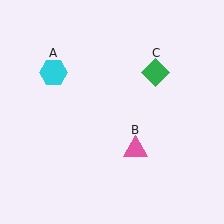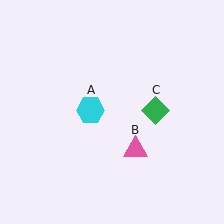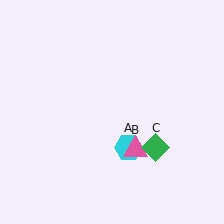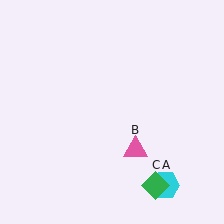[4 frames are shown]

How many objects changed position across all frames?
2 objects changed position: cyan hexagon (object A), green diamond (object C).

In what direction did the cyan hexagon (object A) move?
The cyan hexagon (object A) moved down and to the right.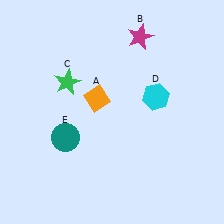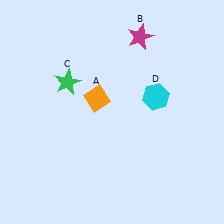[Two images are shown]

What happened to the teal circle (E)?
The teal circle (E) was removed in Image 2. It was in the bottom-left area of Image 1.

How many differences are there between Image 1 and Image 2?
There is 1 difference between the two images.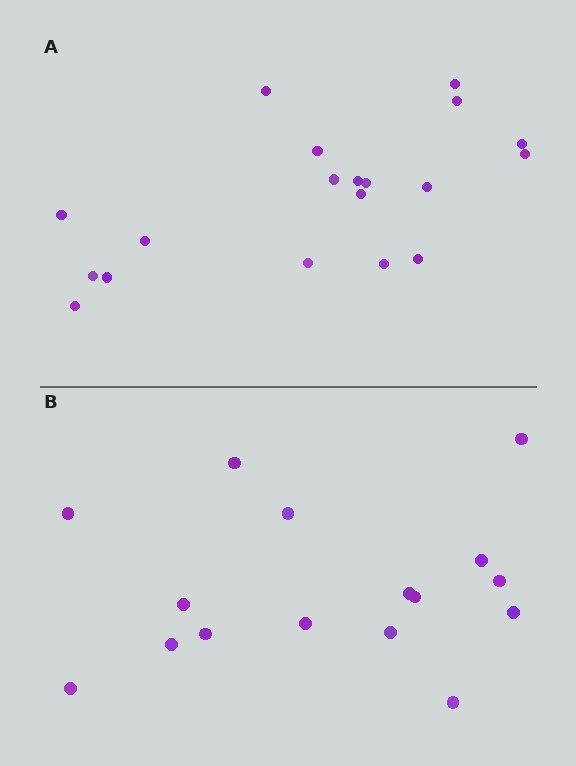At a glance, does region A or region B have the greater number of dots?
Region A (the top region) has more dots.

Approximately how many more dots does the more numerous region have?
Region A has just a few more — roughly 2 or 3 more dots than region B.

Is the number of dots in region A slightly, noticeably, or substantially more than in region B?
Region A has only slightly more — the two regions are fairly close. The ratio is roughly 1.2 to 1.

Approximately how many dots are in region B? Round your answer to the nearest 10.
About 20 dots. (The exact count is 16, which rounds to 20.)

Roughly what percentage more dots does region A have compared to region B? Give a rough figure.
About 20% more.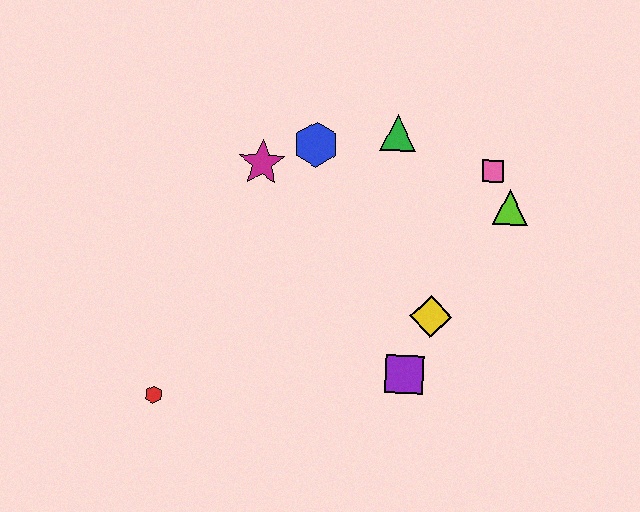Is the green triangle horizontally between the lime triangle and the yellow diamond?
No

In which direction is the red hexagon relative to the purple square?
The red hexagon is to the left of the purple square.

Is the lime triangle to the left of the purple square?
No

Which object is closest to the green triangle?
The blue hexagon is closest to the green triangle.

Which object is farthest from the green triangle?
The red hexagon is farthest from the green triangle.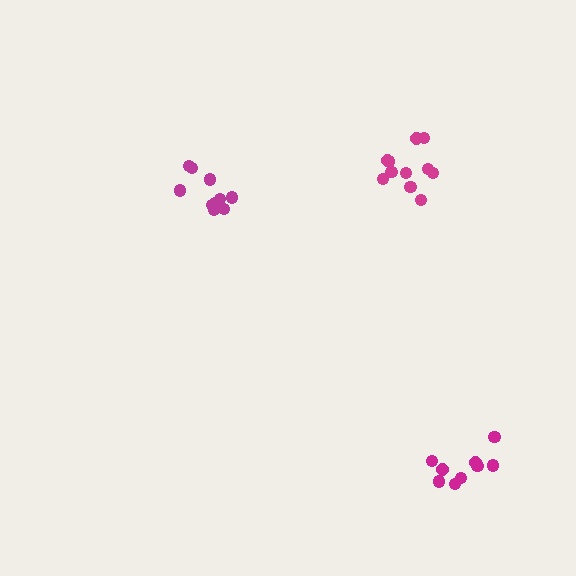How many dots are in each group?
Group 1: 9 dots, Group 2: 10 dots, Group 3: 11 dots (30 total).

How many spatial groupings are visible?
There are 3 spatial groupings.